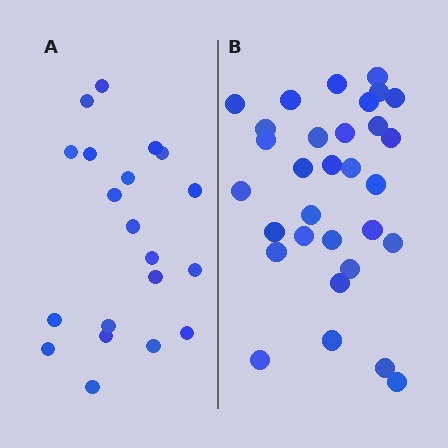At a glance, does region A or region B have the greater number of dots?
Region B (the right region) has more dots.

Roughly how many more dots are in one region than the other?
Region B has roughly 12 or so more dots than region A.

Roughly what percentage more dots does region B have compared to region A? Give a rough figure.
About 55% more.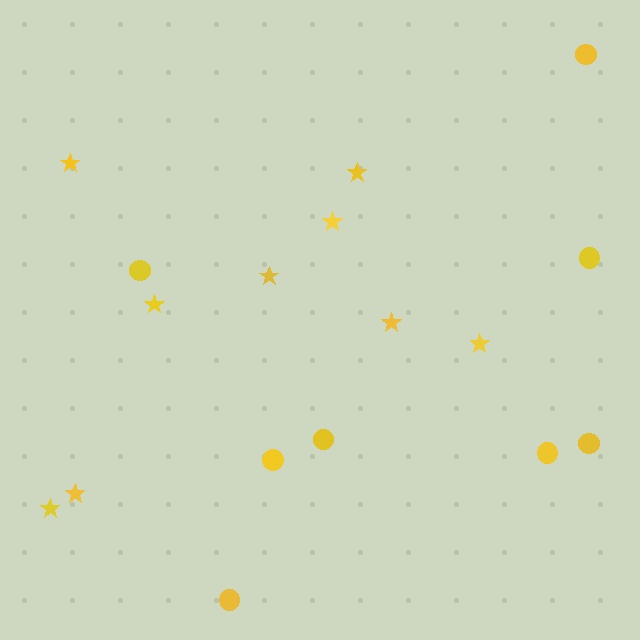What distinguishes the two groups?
There are 2 groups: one group of stars (9) and one group of circles (8).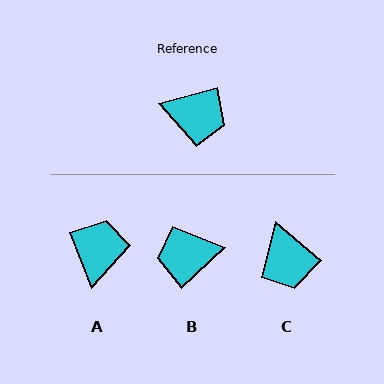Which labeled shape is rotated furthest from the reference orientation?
B, about 153 degrees away.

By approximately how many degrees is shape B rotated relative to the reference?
Approximately 153 degrees clockwise.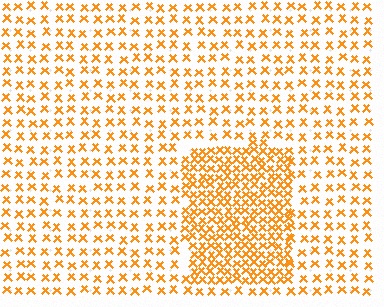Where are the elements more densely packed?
The elements are more densely packed inside the rectangle boundary.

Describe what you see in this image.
The image contains small orange elements arranged at two different densities. A rectangle-shaped region is visible where the elements are more densely packed than the surrounding area.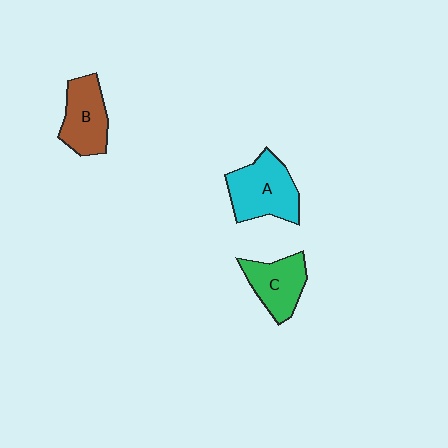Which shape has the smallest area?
Shape C (green).